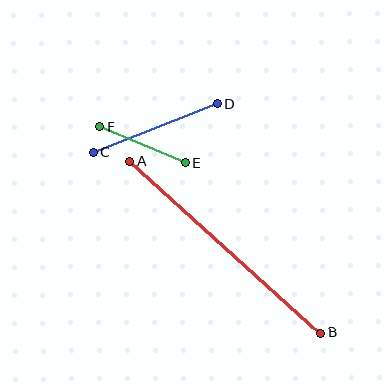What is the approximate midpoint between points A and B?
The midpoint is at approximately (225, 247) pixels.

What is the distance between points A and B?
The distance is approximately 256 pixels.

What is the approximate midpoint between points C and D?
The midpoint is at approximately (155, 128) pixels.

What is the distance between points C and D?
The distance is approximately 133 pixels.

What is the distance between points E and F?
The distance is approximately 93 pixels.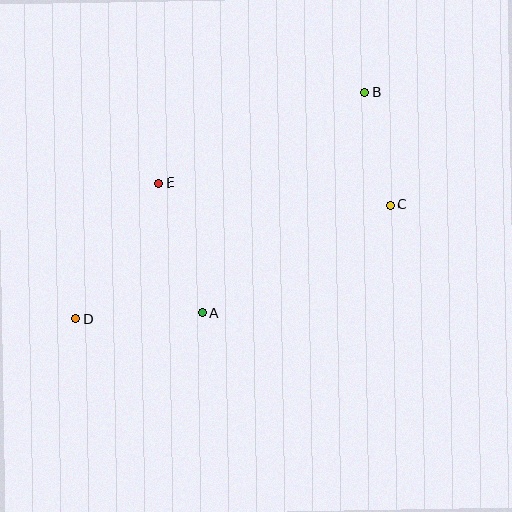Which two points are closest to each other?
Points B and C are closest to each other.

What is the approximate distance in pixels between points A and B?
The distance between A and B is approximately 274 pixels.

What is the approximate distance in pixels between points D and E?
The distance between D and E is approximately 159 pixels.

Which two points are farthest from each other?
Points B and D are farthest from each other.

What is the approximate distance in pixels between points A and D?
The distance between A and D is approximately 127 pixels.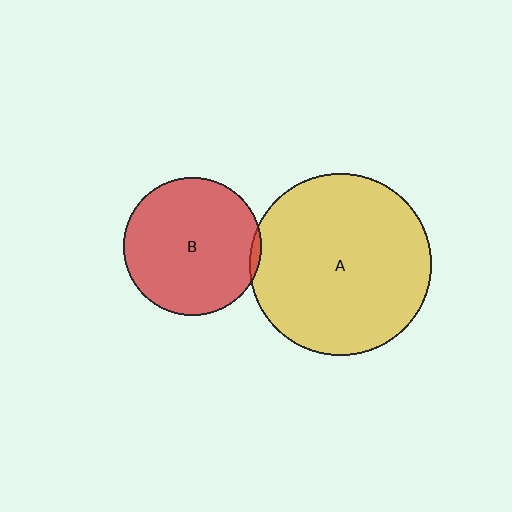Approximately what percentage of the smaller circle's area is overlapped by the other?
Approximately 5%.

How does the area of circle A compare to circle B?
Approximately 1.7 times.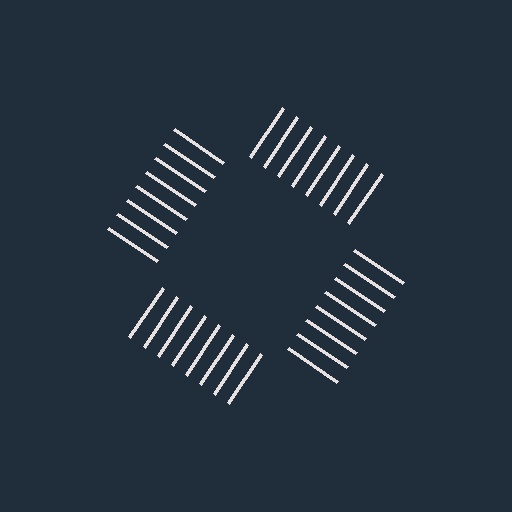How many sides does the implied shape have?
4 sides — the line-ends trace a square.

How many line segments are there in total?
32 — 8 along each of the 4 edges.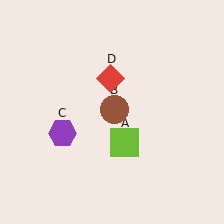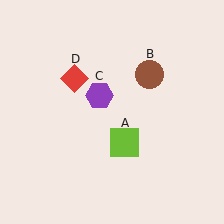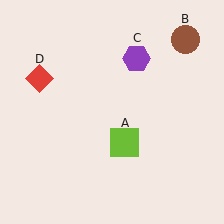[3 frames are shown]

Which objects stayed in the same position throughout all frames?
Lime square (object A) remained stationary.